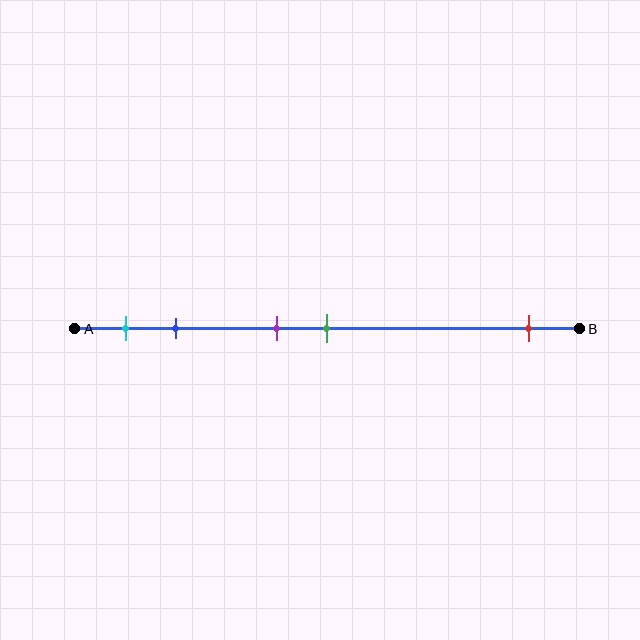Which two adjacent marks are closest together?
The purple and green marks are the closest adjacent pair.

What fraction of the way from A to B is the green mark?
The green mark is approximately 50% (0.5) of the way from A to B.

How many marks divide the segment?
There are 5 marks dividing the segment.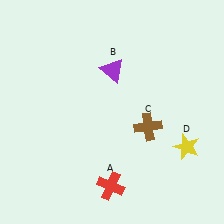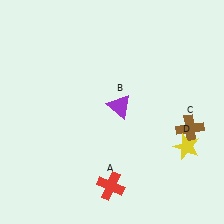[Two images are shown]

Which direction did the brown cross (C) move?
The brown cross (C) moved right.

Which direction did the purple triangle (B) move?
The purple triangle (B) moved down.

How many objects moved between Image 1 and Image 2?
2 objects moved between the two images.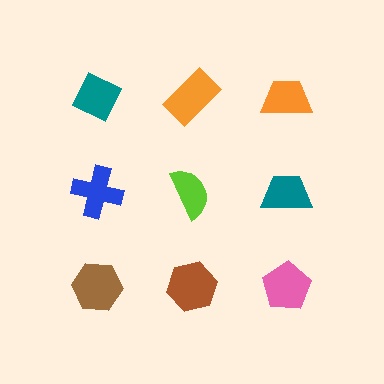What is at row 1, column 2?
An orange rectangle.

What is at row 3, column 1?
A brown hexagon.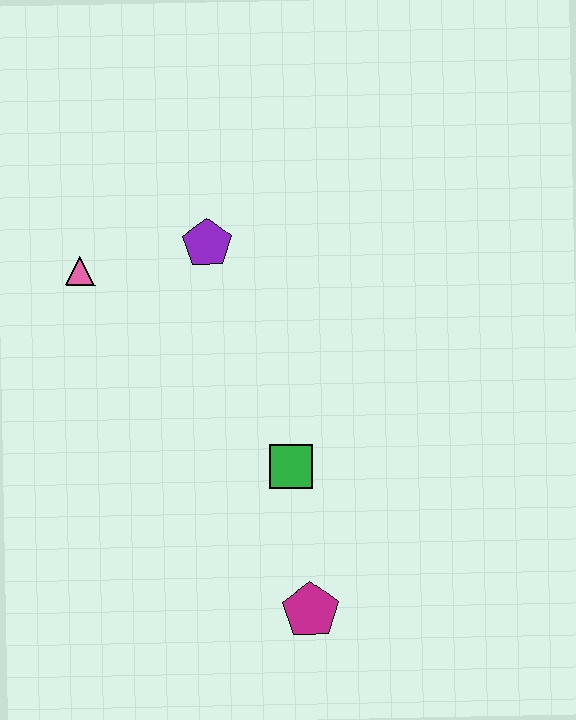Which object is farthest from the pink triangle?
The magenta pentagon is farthest from the pink triangle.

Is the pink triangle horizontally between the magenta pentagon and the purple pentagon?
No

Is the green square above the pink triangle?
No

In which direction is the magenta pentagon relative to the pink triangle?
The magenta pentagon is below the pink triangle.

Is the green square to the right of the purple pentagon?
Yes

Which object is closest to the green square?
The magenta pentagon is closest to the green square.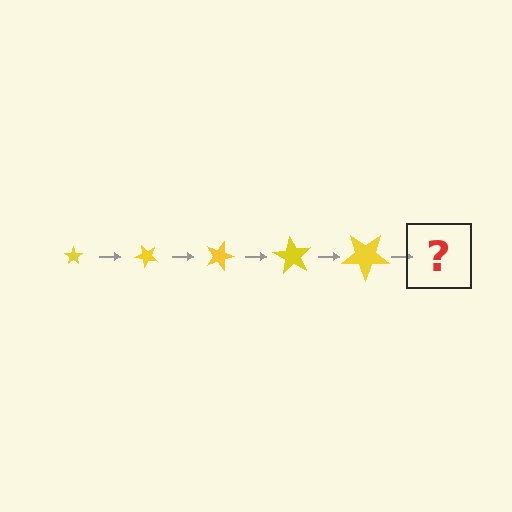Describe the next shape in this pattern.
It should be a star, larger than the previous one and rotated 225 degrees from the start.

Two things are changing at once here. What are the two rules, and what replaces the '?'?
The two rules are that the star grows larger each step and it rotates 45 degrees each step. The '?' should be a star, larger than the previous one and rotated 225 degrees from the start.